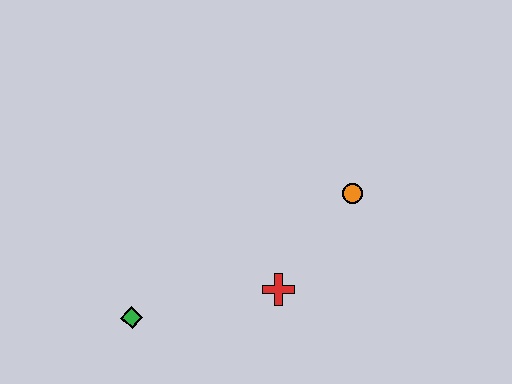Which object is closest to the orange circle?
The red cross is closest to the orange circle.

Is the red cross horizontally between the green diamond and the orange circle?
Yes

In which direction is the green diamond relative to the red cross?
The green diamond is to the left of the red cross.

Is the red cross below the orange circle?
Yes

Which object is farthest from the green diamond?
The orange circle is farthest from the green diamond.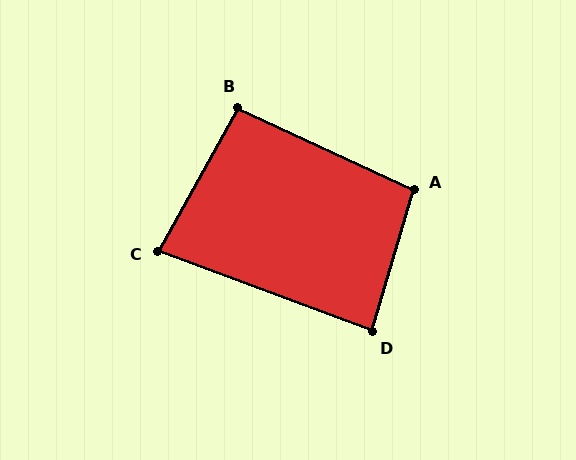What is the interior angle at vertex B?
Approximately 94 degrees (approximately right).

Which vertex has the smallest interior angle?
C, at approximately 81 degrees.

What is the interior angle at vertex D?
Approximately 86 degrees (approximately right).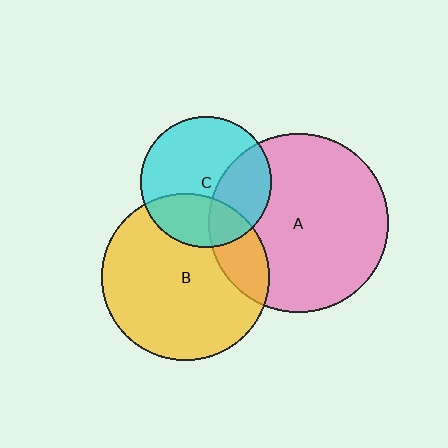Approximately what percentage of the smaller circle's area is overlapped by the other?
Approximately 30%.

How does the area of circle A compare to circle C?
Approximately 1.9 times.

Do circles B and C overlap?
Yes.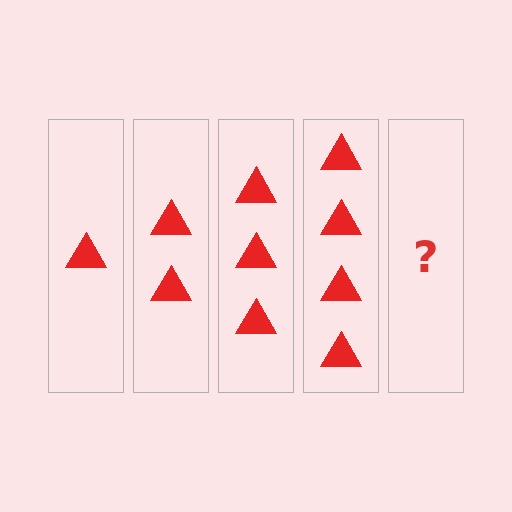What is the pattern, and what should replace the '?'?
The pattern is that each step adds one more triangle. The '?' should be 5 triangles.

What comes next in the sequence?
The next element should be 5 triangles.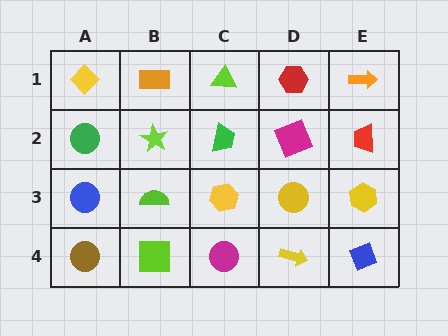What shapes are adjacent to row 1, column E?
A red trapezoid (row 2, column E), a red hexagon (row 1, column D).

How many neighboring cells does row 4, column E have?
2.